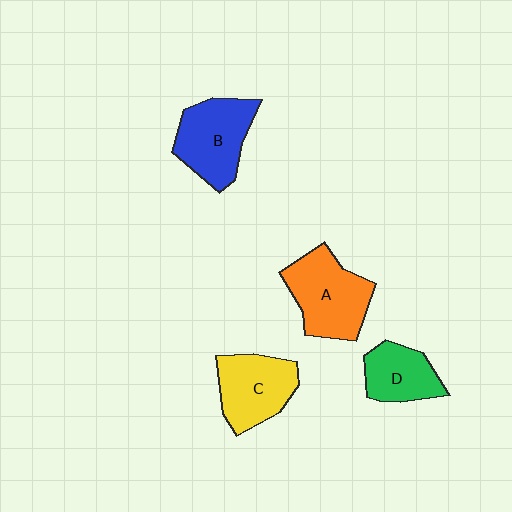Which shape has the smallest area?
Shape D (green).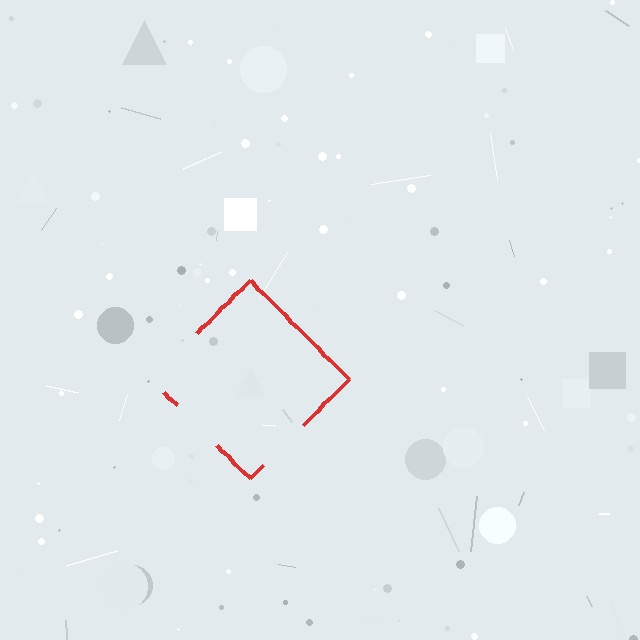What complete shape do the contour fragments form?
The contour fragments form a diamond.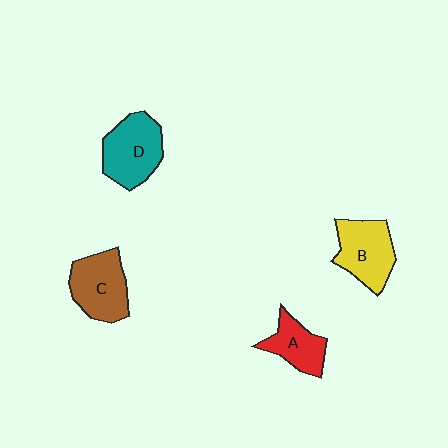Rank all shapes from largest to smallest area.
From largest to smallest: D (teal), C (brown), B (yellow), A (red).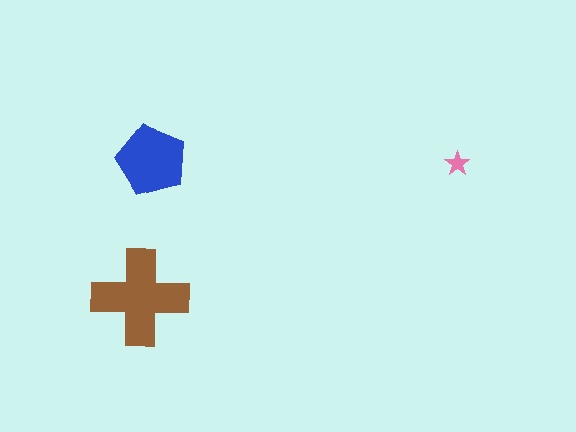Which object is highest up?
The pink star is topmost.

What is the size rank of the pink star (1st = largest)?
3rd.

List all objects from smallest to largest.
The pink star, the blue pentagon, the brown cross.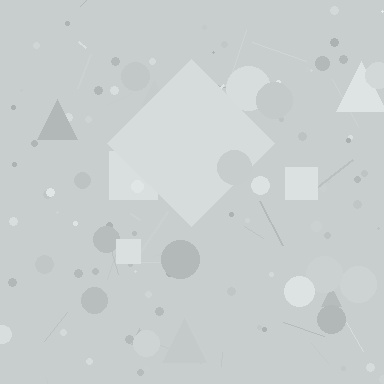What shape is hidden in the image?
A diamond is hidden in the image.